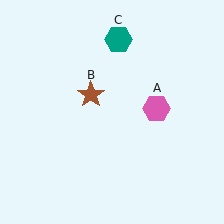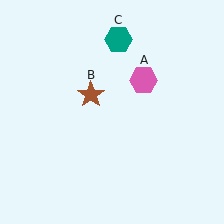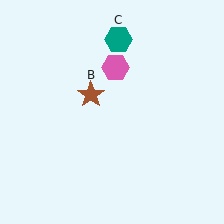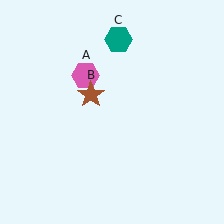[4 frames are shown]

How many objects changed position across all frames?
1 object changed position: pink hexagon (object A).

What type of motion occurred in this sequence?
The pink hexagon (object A) rotated counterclockwise around the center of the scene.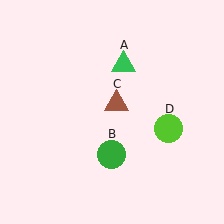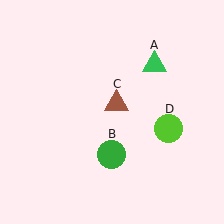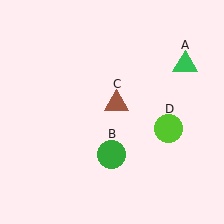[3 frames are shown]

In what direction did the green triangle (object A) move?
The green triangle (object A) moved right.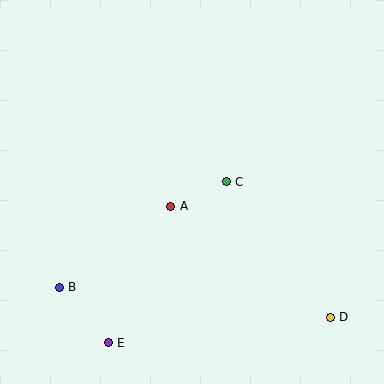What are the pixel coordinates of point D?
Point D is at (330, 317).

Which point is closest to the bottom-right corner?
Point D is closest to the bottom-right corner.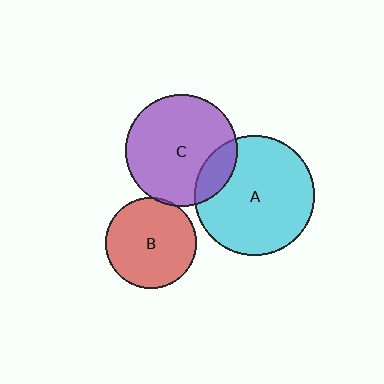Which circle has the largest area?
Circle A (cyan).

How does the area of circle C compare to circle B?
Approximately 1.5 times.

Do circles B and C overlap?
Yes.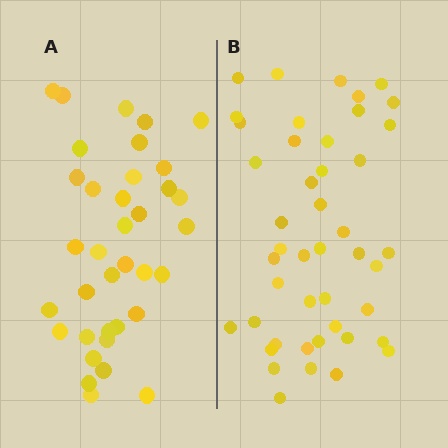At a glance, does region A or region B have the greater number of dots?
Region B (the right region) has more dots.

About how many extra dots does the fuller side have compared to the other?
Region B has roughly 8 or so more dots than region A.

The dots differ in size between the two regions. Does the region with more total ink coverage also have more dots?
No. Region A has more total ink coverage because its dots are larger, but region B actually contains more individual dots. Total area can be misleading — the number of items is what matters here.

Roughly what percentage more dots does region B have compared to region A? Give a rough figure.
About 25% more.